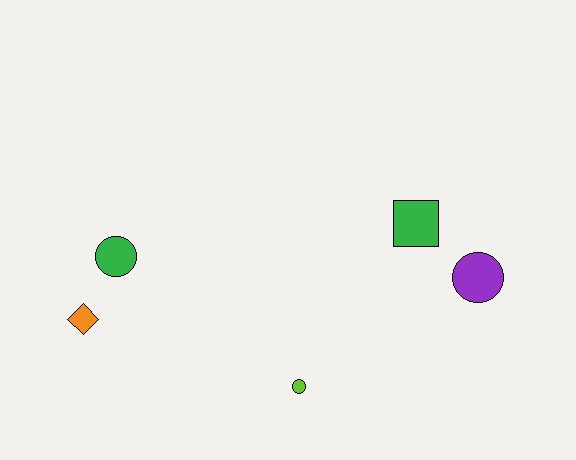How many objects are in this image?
There are 5 objects.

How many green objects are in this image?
There are 2 green objects.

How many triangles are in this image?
There are no triangles.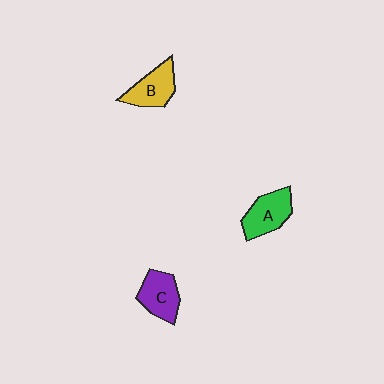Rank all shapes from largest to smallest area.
From largest to smallest: A (green), B (yellow), C (purple).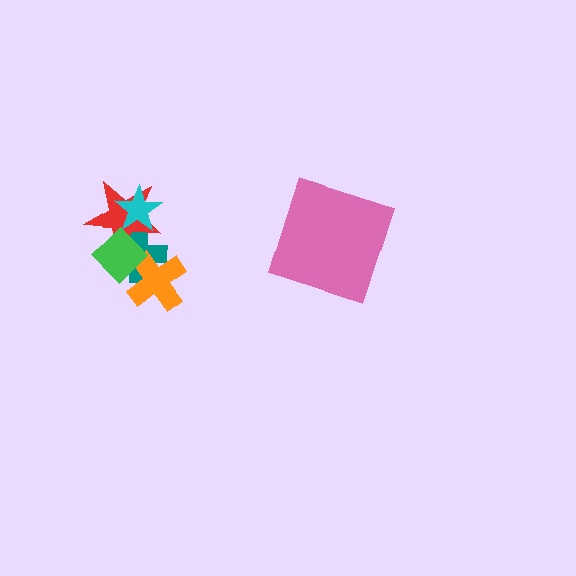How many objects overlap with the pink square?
0 objects overlap with the pink square.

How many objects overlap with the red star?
3 objects overlap with the red star.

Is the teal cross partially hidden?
Yes, it is partially covered by another shape.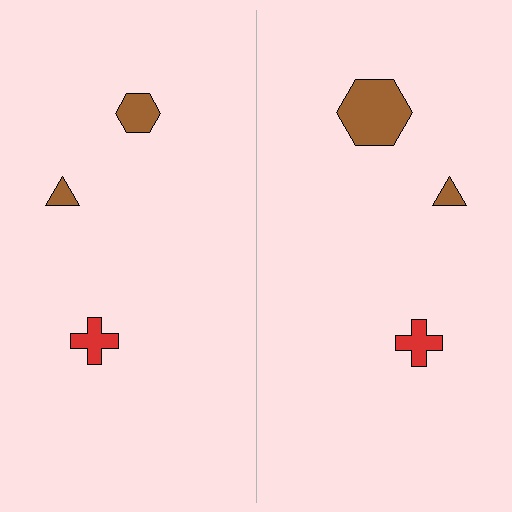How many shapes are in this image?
There are 6 shapes in this image.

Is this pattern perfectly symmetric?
No, the pattern is not perfectly symmetric. The brown hexagon on the right side has a different size than its mirror counterpart.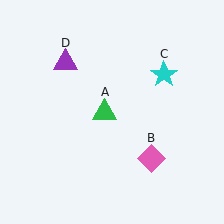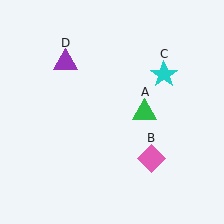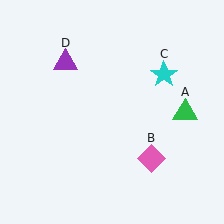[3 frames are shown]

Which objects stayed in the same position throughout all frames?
Pink diamond (object B) and cyan star (object C) and purple triangle (object D) remained stationary.